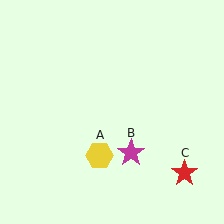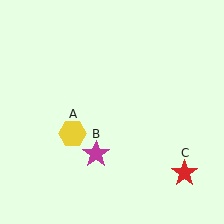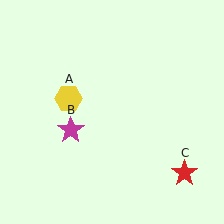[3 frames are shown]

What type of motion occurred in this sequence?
The yellow hexagon (object A), magenta star (object B) rotated clockwise around the center of the scene.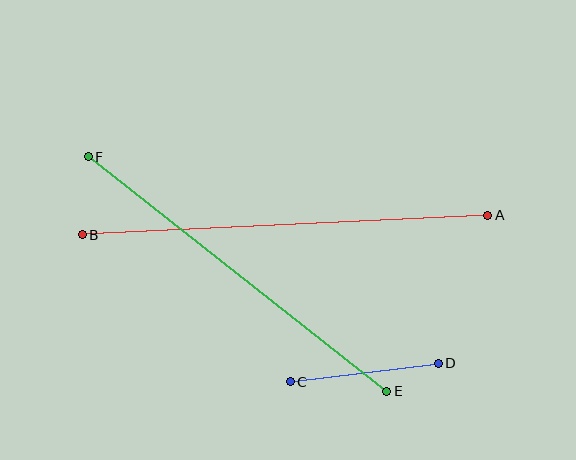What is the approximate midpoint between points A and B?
The midpoint is at approximately (285, 225) pixels.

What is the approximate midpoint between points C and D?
The midpoint is at approximately (364, 373) pixels.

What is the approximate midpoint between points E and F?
The midpoint is at approximately (237, 274) pixels.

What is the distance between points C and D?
The distance is approximately 149 pixels.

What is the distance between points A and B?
The distance is approximately 406 pixels.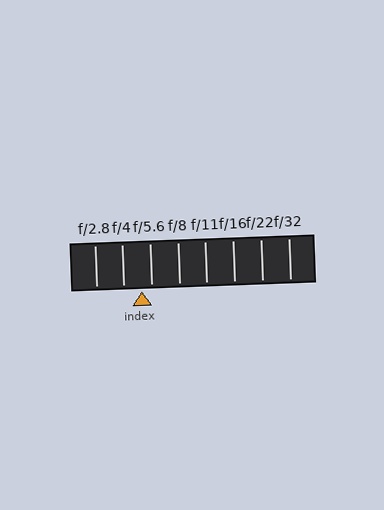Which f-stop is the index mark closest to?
The index mark is closest to f/5.6.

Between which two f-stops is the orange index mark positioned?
The index mark is between f/4 and f/5.6.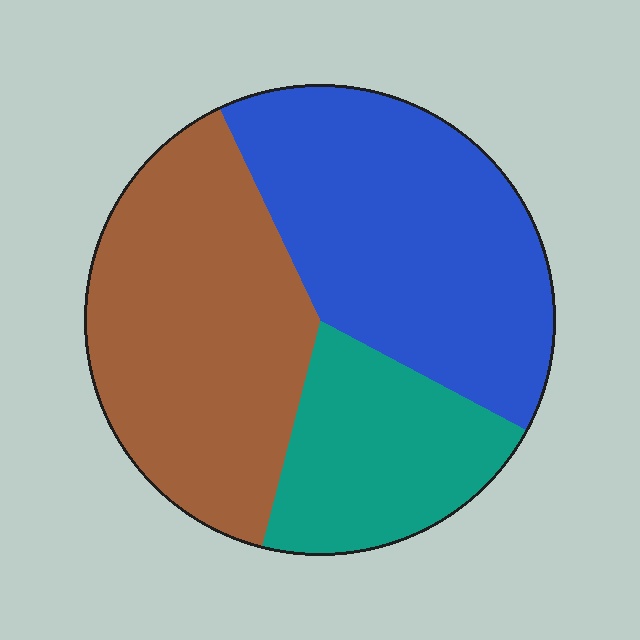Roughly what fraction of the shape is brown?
Brown takes up about two fifths (2/5) of the shape.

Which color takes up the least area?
Teal, at roughly 20%.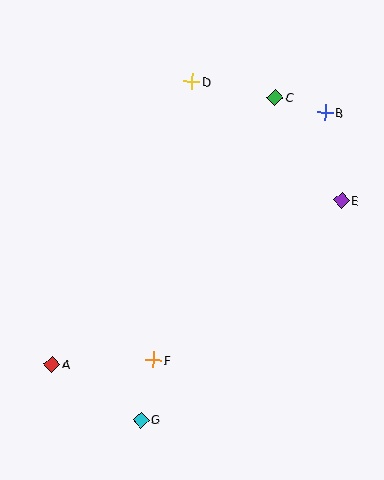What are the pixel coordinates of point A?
Point A is at (52, 364).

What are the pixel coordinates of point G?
Point G is at (141, 420).